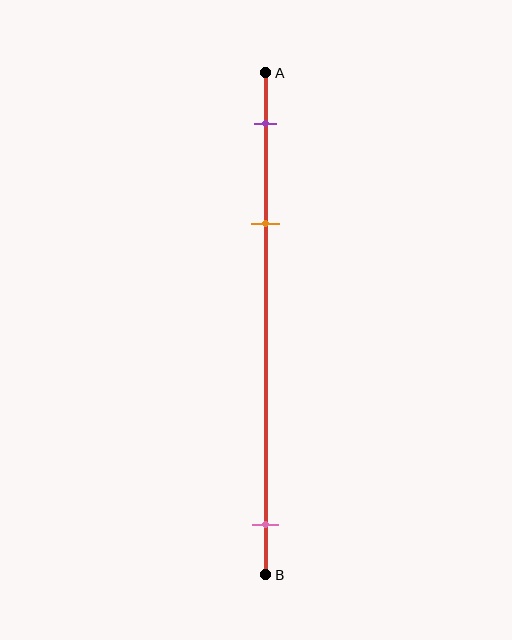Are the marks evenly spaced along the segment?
No, the marks are not evenly spaced.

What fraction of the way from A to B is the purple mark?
The purple mark is approximately 10% (0.1) of the way from A to B.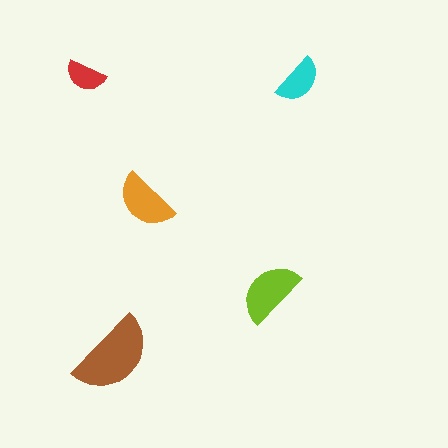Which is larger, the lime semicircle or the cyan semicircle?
The lime one.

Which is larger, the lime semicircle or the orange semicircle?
The lime one.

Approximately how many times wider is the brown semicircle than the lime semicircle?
About 1.5 times wider.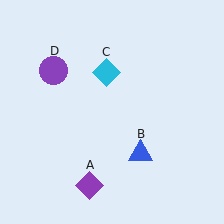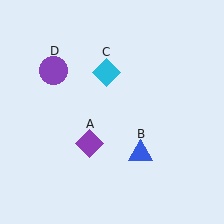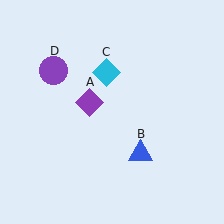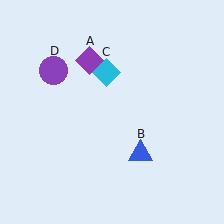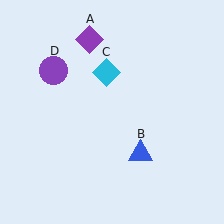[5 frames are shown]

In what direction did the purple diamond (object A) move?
The purple diamond (object A) moved up.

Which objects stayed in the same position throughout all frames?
Blue triangle (object B) and cyan diamond (object C) and purple circle (object D) remained stationary.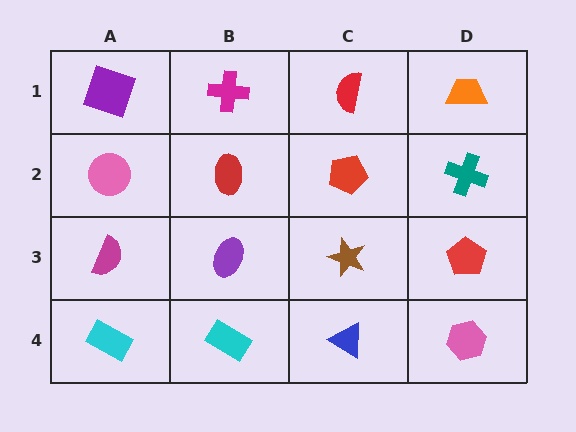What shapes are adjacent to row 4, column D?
A red pentagon (row 3, column D), a blue triangle (row 4, column C).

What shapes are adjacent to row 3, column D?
A teal cross (row 2, column D), a pink hexagon (row 4, column D), a brown star (row 3, column C).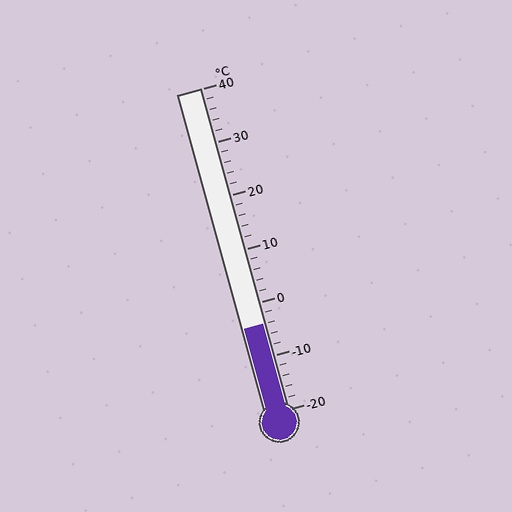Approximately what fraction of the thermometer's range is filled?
The thermometer is filled to approximately 25% of its range.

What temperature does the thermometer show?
The thermometer shows approximately -4°C.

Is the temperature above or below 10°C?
The temperature is below 10°C.